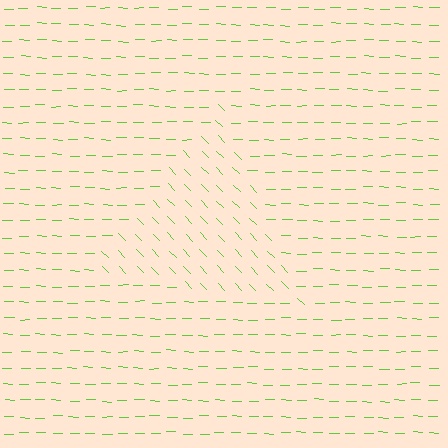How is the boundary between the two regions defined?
The boundary is defined purely by a change in line orientation (approximately 45 degrees difference). All lines are the same color and thickness.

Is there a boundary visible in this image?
Yes, there is a texture boundary formed by a change in line orientation.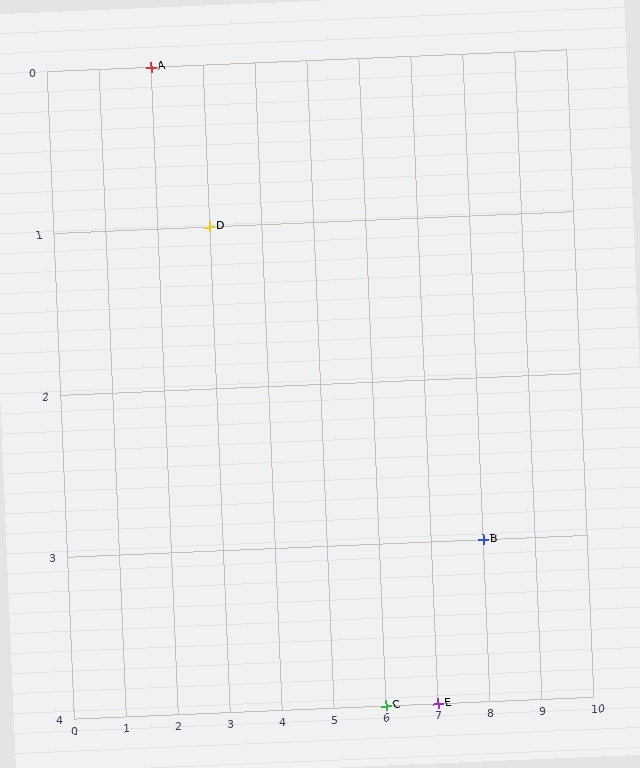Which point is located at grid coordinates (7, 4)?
Point E is at (7, 4).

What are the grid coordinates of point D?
Point D is at grid coordinates (3, 1).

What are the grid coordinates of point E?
Point E is at grid coordinates (7, 4).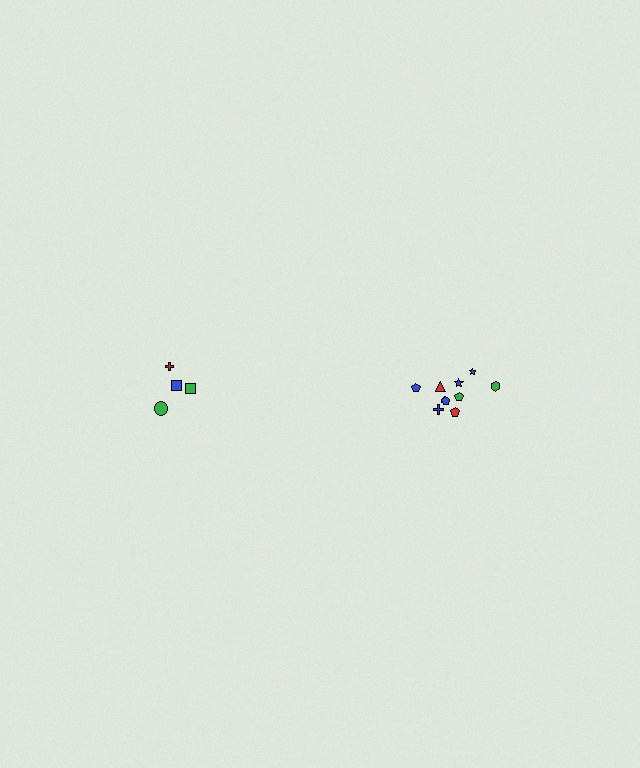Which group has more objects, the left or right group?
The right group.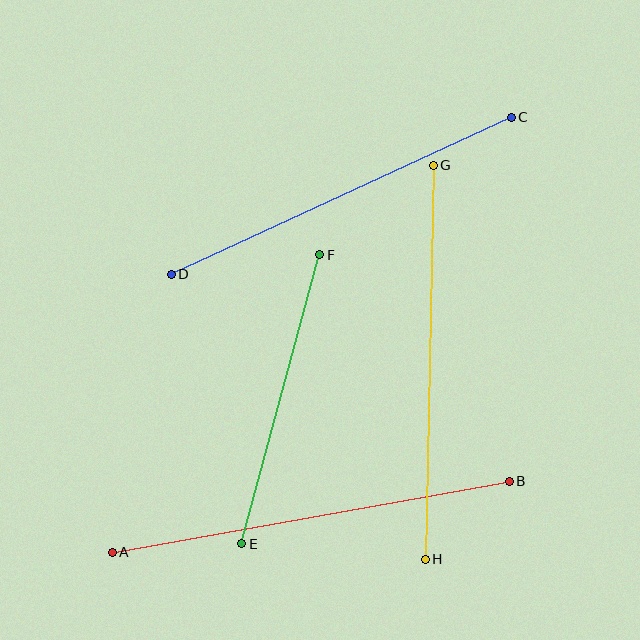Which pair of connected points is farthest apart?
Points A and B are farthest apart.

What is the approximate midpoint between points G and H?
The midpoint is at approximately (429, 362) pixels.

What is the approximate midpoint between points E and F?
The midpoint is at approximately (281, 399) pixels.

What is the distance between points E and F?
The distance is approximately 299 pixels.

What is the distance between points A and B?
The distance is approximately 404 pixels.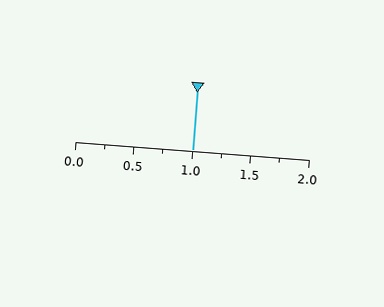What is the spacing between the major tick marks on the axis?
The major ticks are spaced 0.5 apart.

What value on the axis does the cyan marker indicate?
The marker indicates approximately 1.